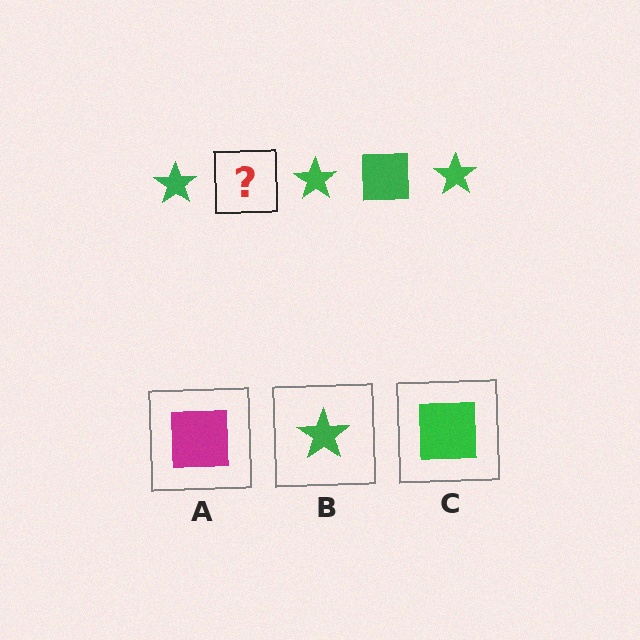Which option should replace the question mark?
Option C.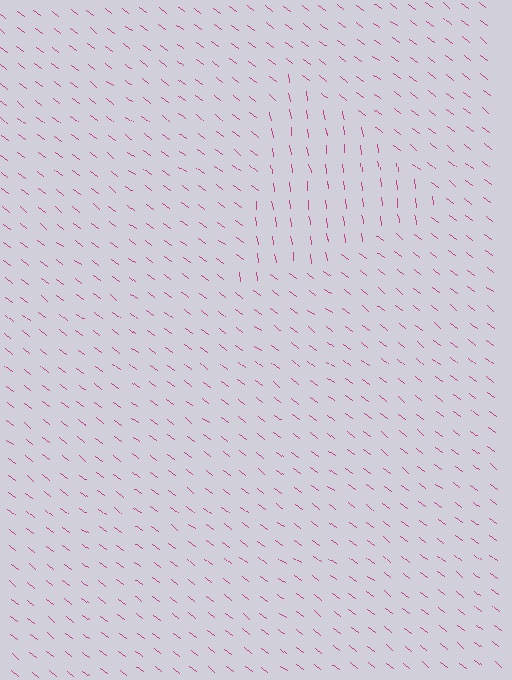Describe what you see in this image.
The image is filled with small magenta line segments. A triangle region in the image has lines oriented differently from the surrounding lines, creating a visible texture boundary.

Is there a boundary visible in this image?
Yes, there is a texture boundary formed by a change in line orientation.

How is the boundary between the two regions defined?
The boundary is defined purely by a change in line orientation (approximately 45 degrees difference). All lines are the same color and thickness.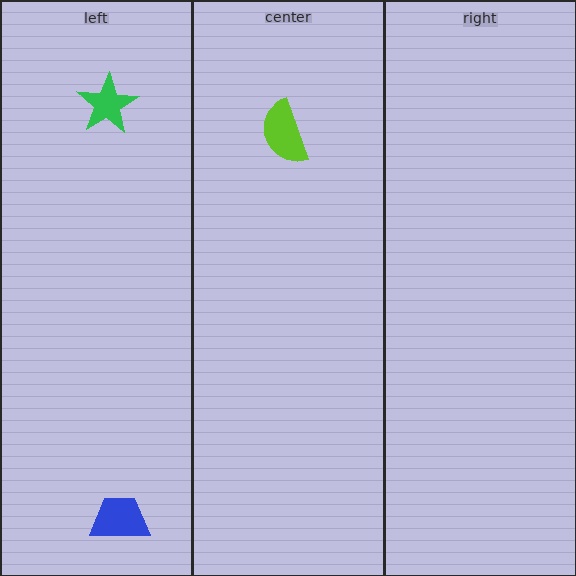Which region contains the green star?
The left region.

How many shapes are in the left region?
2.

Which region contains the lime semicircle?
The center region.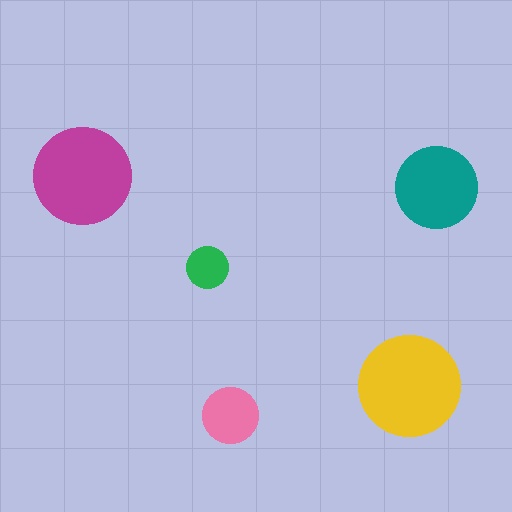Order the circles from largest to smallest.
the yellow one, the magenta one, the teal one, the pink one, the green one.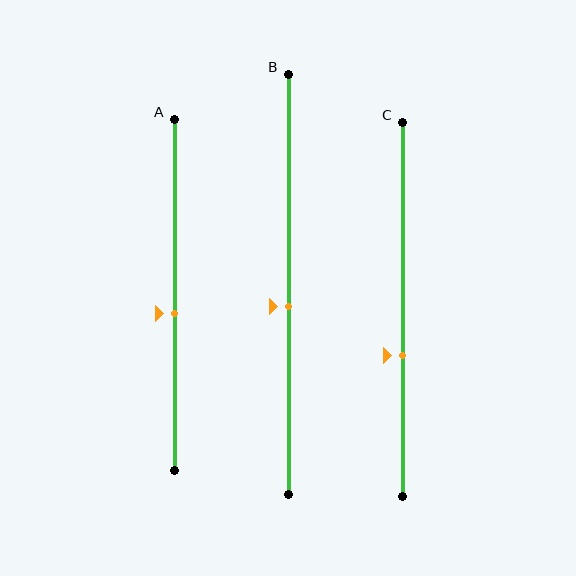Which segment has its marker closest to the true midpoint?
Segment B has its marker closest to the true midpoint.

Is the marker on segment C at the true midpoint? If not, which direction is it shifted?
No, the marker on segment C is shifted downward by about 12% of the segment length.